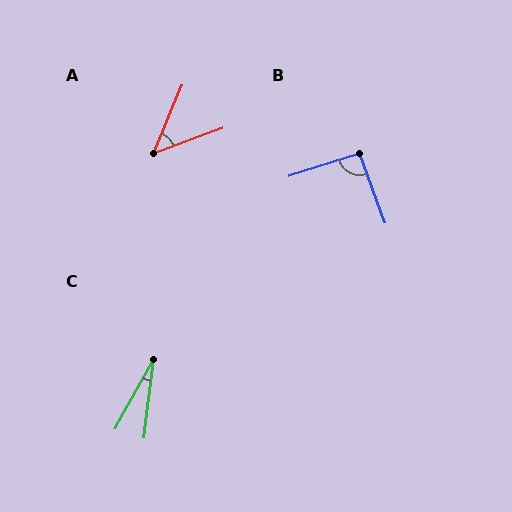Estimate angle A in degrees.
Approximately 47 degrees.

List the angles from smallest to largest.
C (22°), A (47°), B (92°).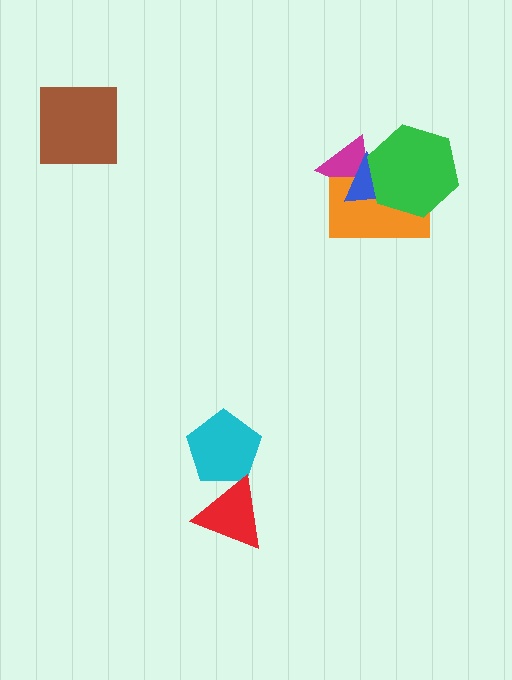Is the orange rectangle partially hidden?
Yes, it is partially covered by another shape.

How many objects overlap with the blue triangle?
3 objects overlap with the blue triangle.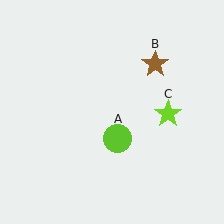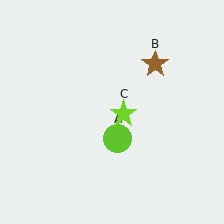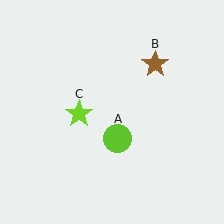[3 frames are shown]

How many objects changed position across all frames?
1 object changed position: lime star (object C).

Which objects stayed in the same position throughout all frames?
Lime circle (object A) and brown star (object B) remained stationary.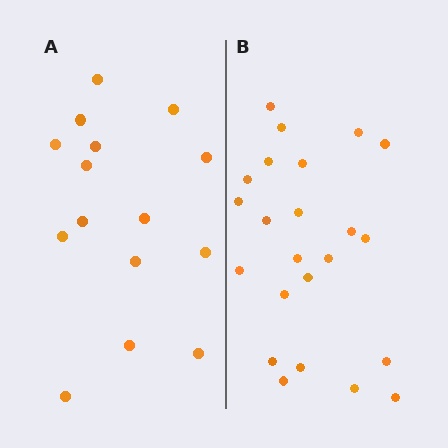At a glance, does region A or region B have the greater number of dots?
Region B (the right region) has more dots.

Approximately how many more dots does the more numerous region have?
Region B has roughly 8 or so more dots than region A.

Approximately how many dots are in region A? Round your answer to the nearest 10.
About 20 dots. (The exact count is 15, which rounds to 20.)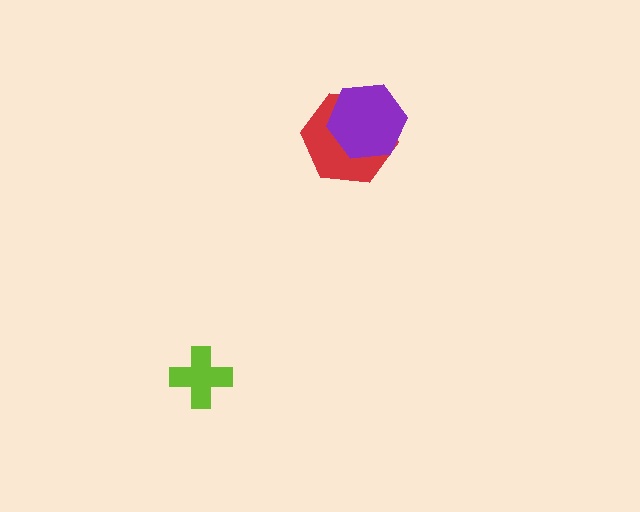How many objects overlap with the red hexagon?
1 object overlaps with the red hexagon.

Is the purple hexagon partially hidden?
No, no other shape covers it.